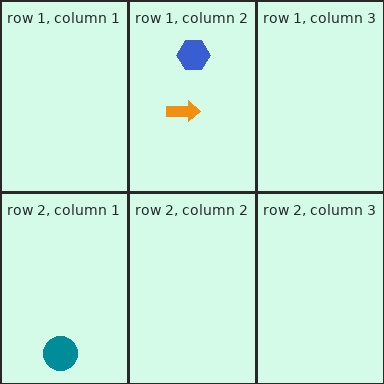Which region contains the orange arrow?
The row 1, column 2 region.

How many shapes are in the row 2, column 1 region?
1.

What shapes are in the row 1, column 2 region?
The blue hexagon, the orange arrow.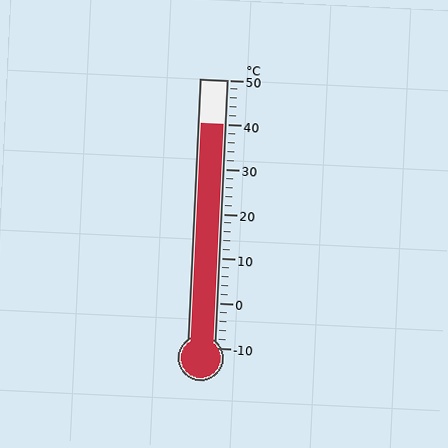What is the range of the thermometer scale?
The thermometer scale ranges from -10°C to 50°C.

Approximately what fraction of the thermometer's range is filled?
The thermometer is filled to approximately 85% of its range.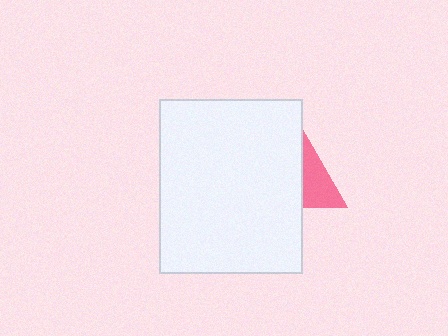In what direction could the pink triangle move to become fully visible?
The pink triangle could move right. That would shift it out from behind the white rectangle entirely.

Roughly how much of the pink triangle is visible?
A small part of it is visible (roughly 33%).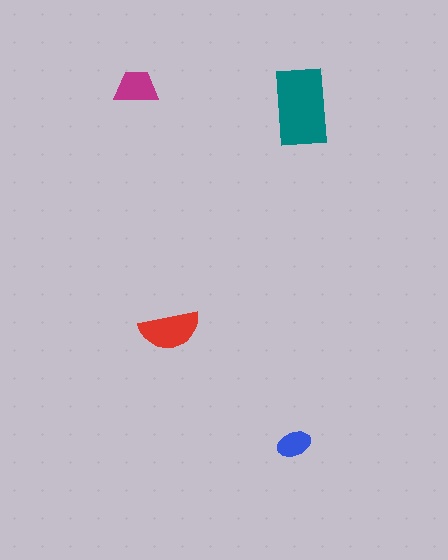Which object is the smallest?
The blue ellipse.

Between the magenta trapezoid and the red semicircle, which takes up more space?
The red semicircle.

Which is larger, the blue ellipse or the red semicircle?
The red semicircle.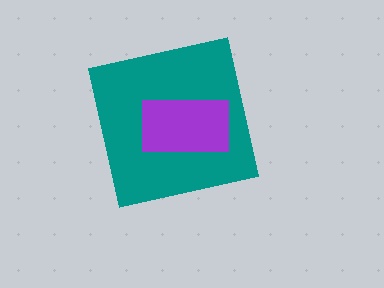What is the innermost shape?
The purple rectangle.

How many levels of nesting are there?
2.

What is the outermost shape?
The teal square.